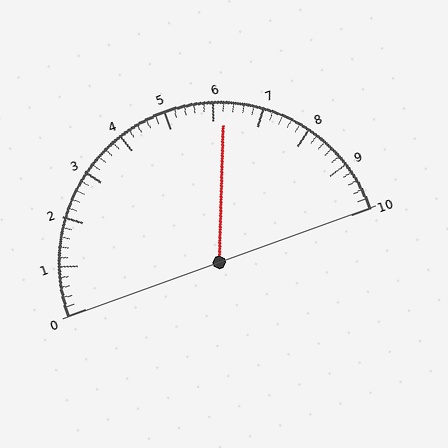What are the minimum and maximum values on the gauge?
The gauge ranges from 0 to 10.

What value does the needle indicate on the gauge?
The needle indicates approximately 6.2.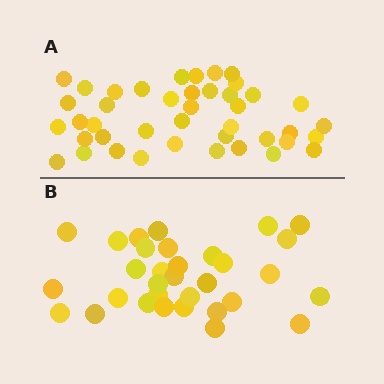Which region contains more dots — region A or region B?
Region A (the top region) has more dots.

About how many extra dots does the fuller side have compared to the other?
Region A has roughly 10 or so more dots than region B.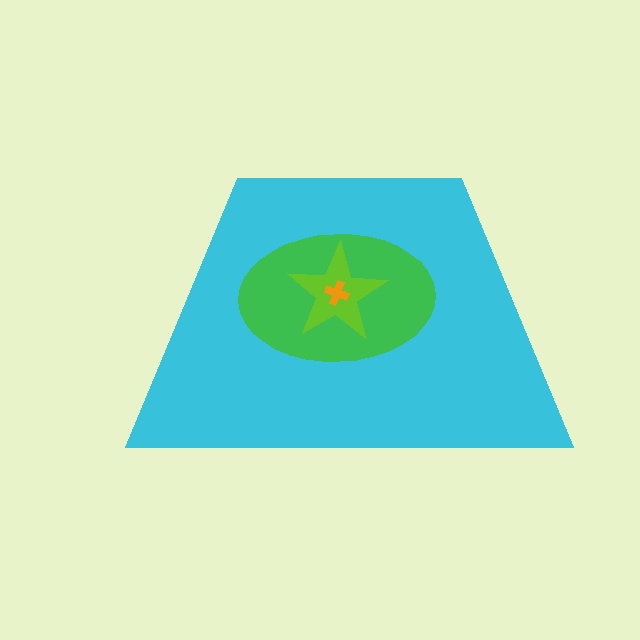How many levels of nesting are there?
4.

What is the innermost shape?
The orange cross.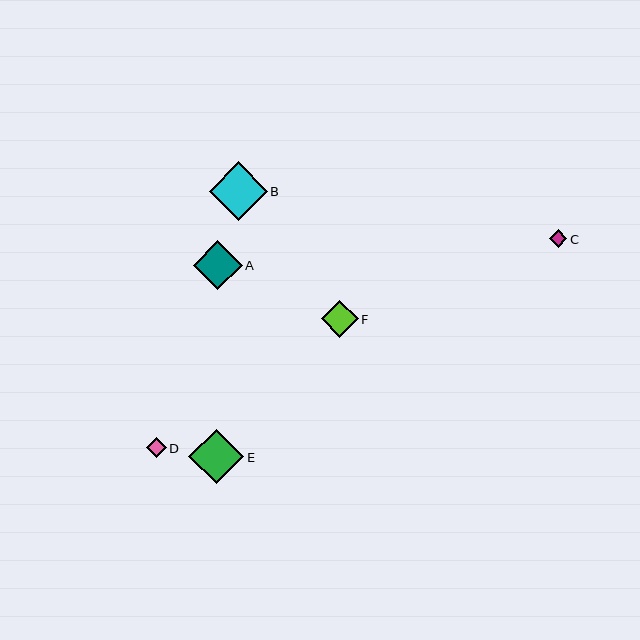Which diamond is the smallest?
Diamond C is the smallest with a size of approximately 18 pixels.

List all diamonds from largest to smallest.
From largest to smallest: B, E, A, F, D, C.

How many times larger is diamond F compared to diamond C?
Diamond F is approximately 2.1 times the size of diamond C.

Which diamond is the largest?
Diamond B is the largest with a size of approximately 58 pixels.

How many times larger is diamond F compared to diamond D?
Diamond F is approximately 1.9 times the size of diamond D.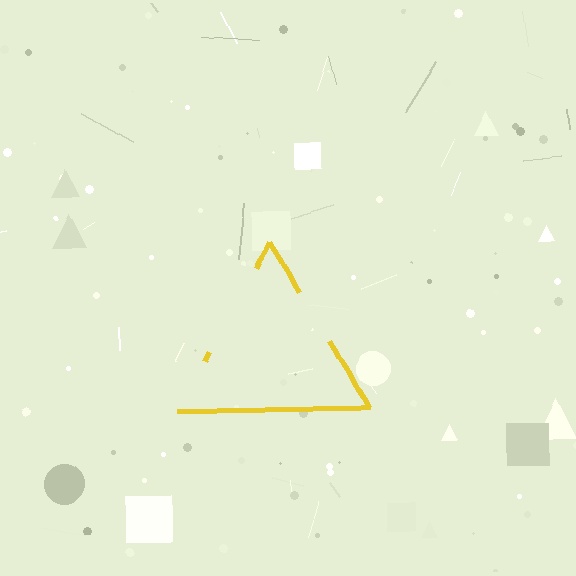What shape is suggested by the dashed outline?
The dashed outline suggests a triangle.